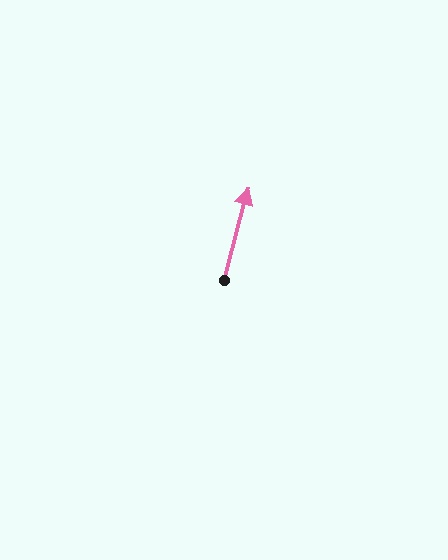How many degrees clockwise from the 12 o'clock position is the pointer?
Approximately 15 degrees.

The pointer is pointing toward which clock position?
Roughly 12 o'clock.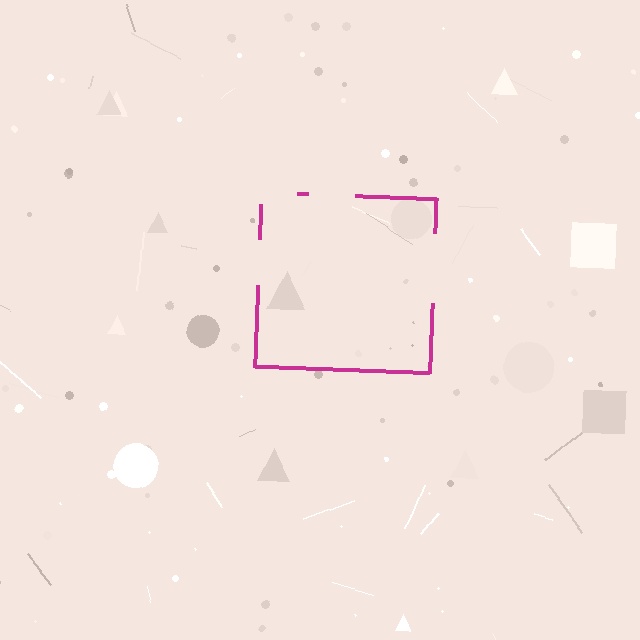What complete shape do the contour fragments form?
The contour fragments form a square.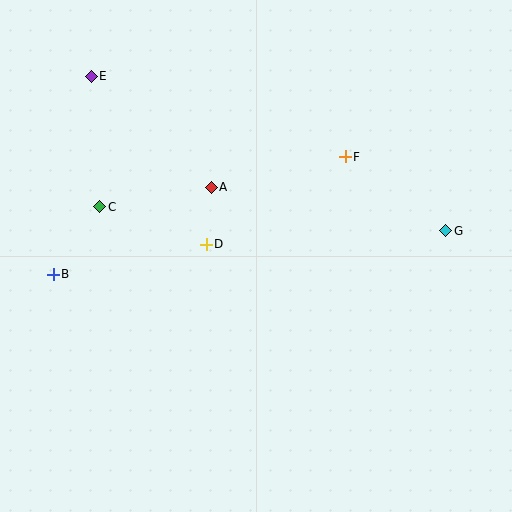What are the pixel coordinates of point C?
Point C is at (100, 207).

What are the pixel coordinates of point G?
Point G is at (446, 231).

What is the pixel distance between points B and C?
The distance between B and C is 82 pixels.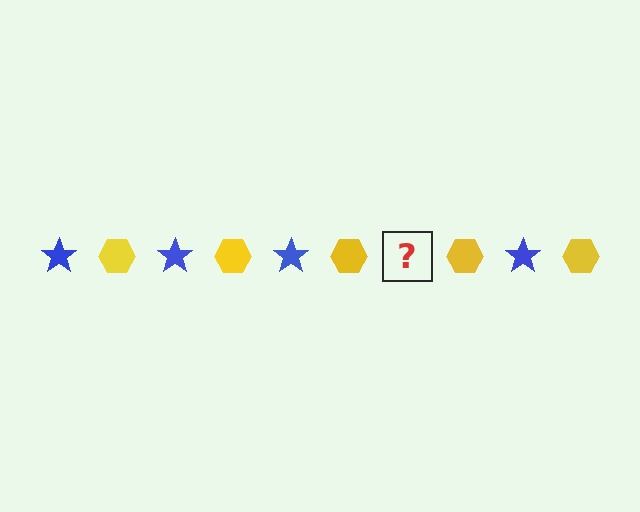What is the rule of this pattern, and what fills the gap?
The rule is that the pattern alternates between blue star and yellow hexagon. The gap should be filled with a blue star.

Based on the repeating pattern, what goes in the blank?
The blank should be a blue star.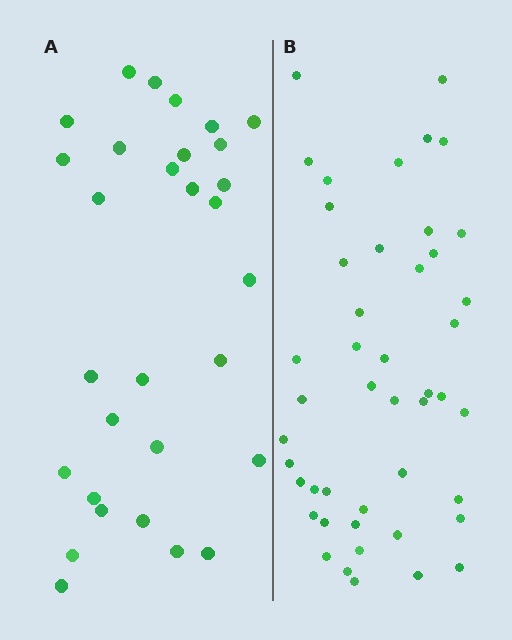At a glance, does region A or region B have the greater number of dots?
Region B (the right region) has more dots.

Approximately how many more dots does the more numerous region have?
Region B has approximately 15 more dots than region A.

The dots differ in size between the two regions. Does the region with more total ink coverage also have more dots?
No. Region A has more total ink coverage because its dots are larger, but region B actually contains more individual dots. Total area can be misleading — the number of items is what matters here.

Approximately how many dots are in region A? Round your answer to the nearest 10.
About 30 dots.